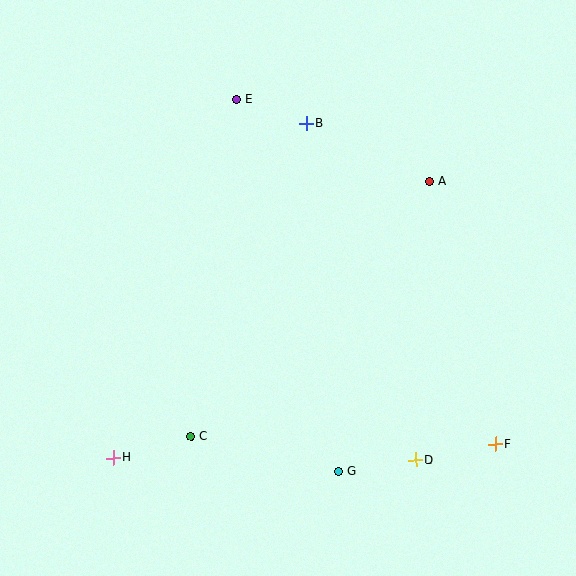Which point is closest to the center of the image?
Point B at (306, 123) is closest to the center.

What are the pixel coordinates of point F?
Point F is at (495, 444).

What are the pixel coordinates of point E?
Point E is at (236, 99).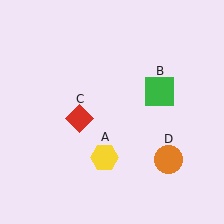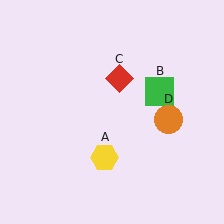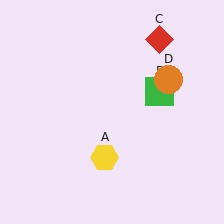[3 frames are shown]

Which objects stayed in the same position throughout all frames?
Yellow hexagon (object A) and green square (object B) remained stationary.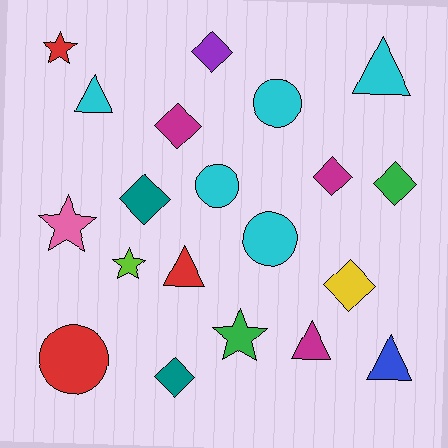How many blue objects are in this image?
There is 1 blue object.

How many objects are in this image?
There are 20 objects.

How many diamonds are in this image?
There are 7 diamonds.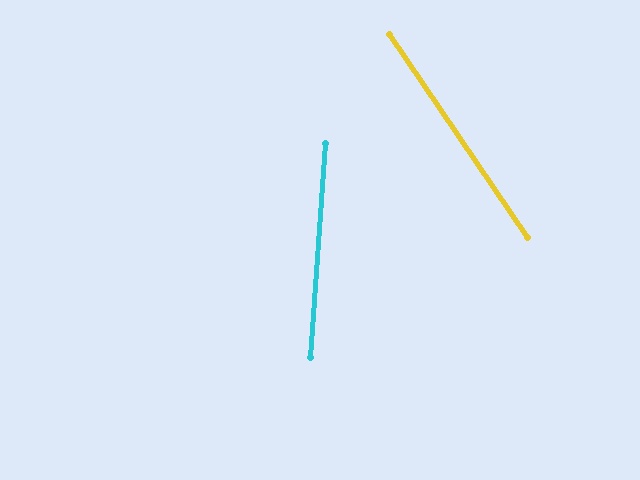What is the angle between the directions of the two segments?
Approximately 38 degrees.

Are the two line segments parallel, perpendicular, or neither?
Neither parallel nor perpendicular — they differ by about 38°.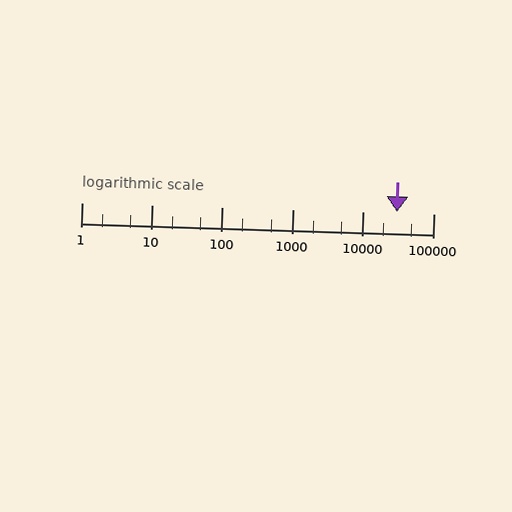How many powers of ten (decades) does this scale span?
The scale spans 5 decades, from 1 to 100000.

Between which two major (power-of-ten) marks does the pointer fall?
The pointer is between 10000 and 100000.